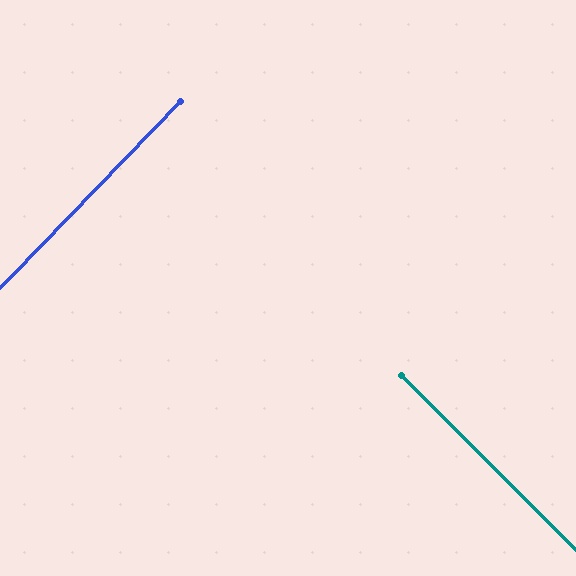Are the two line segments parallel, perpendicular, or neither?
Perpendicular — they meet at approximately 89°.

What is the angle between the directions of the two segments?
Approximately 89 degrees.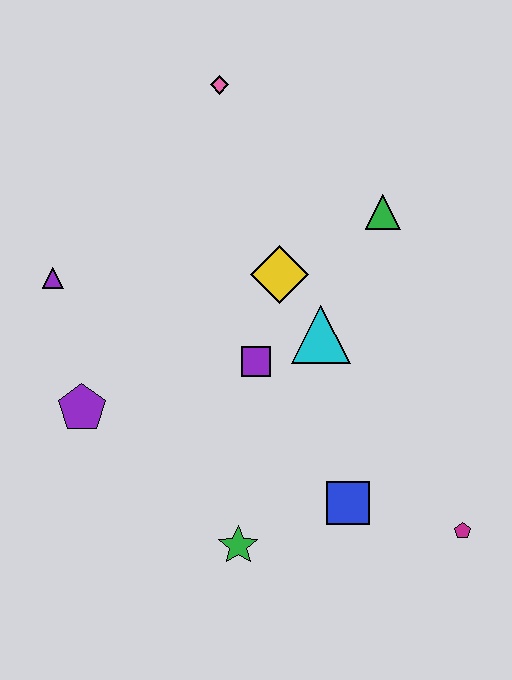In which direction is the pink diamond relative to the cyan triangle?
The pink diamond is above the cyan triangle.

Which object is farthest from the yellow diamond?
The magenta pentagon is farthest from the yellow diamond.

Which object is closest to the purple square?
The cyan triangle is closest to the purple square.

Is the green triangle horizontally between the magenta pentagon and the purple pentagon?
Yes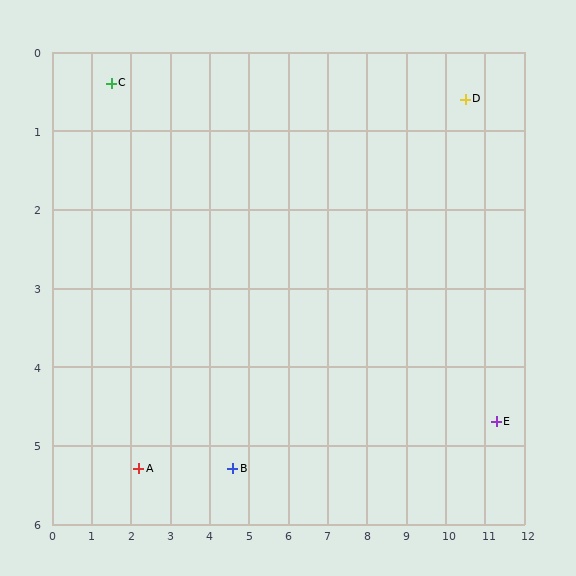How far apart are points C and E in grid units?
Points C and E are about 10.7 grid units apart.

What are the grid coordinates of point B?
Point B is at approximately (4.6, 5.3).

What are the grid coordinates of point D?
Point D is at approximately (10.5, 0.6).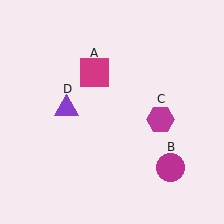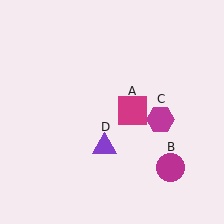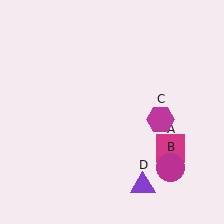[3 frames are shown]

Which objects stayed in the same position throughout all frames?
Magenta circle (object B) and magenta hexagon (object C) remained stationary.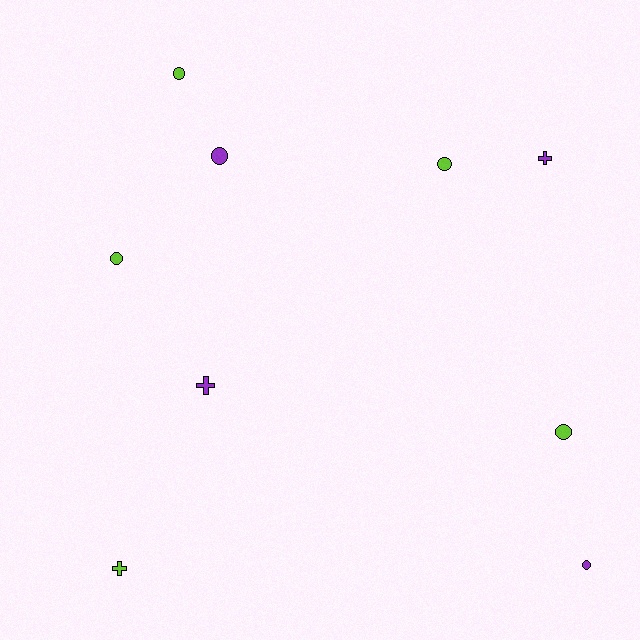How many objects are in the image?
There are 9 objects.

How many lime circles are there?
There are 4 lime circles.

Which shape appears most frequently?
Circle, with 6 objects.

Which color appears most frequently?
Lime, with 5 objects.